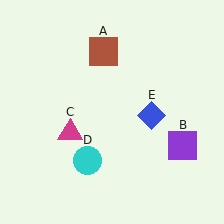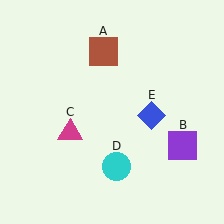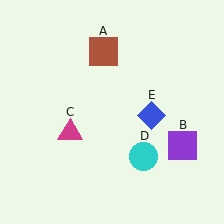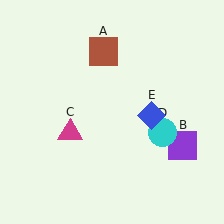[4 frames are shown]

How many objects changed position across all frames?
1 object changed position: cyan circle (object D).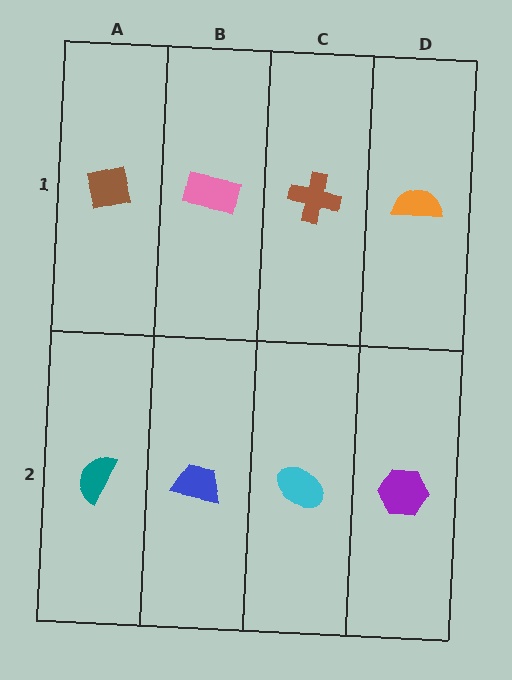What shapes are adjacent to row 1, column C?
A cyan ellipse (row 2, column C), a pink rectangle (row 1, column B), an orange semicircle (row 1, column D).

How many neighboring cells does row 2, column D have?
2.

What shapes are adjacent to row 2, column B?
A pink rectangle (row 1, column B), a teal semicircle (row 2, column A), a cyan ellipse (row 2, column C).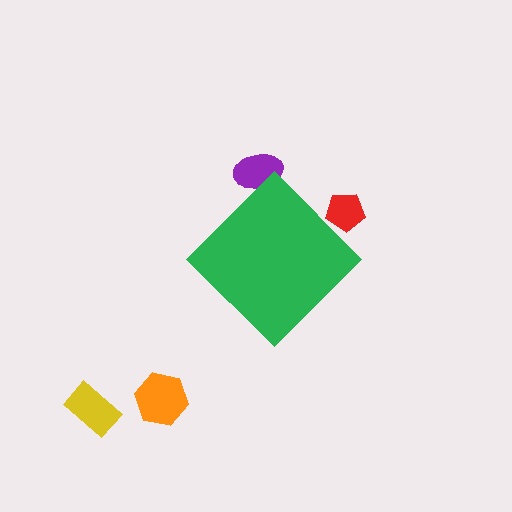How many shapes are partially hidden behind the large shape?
2 shapes are partially hidden.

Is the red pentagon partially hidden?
Yes, the red pentagon is partially hidden behind the green diamond.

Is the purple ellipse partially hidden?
Yes, the purple ellipse is partially hidden behind the green diamond.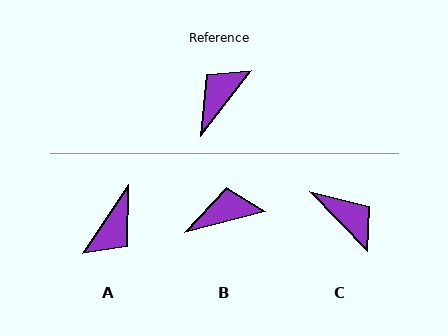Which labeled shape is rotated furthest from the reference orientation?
A, about 176 degrees away.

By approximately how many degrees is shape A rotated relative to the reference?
Approximately 176 degrees clockwise.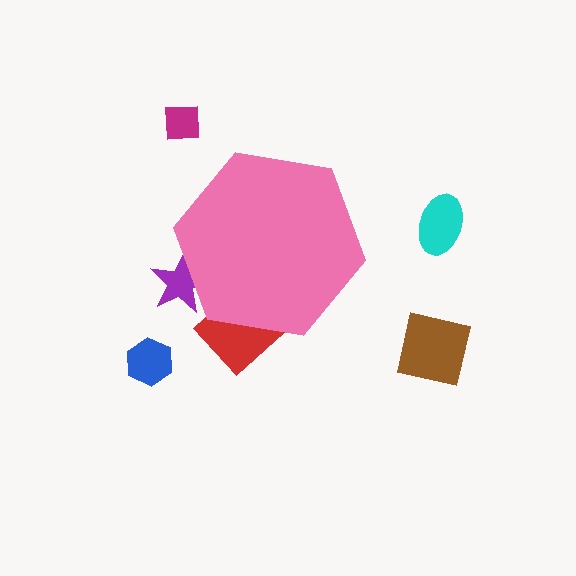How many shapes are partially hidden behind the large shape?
2 shapes are partially hidden.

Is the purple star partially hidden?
Yes, the purple star is partially hidden behind the pink hexagon.